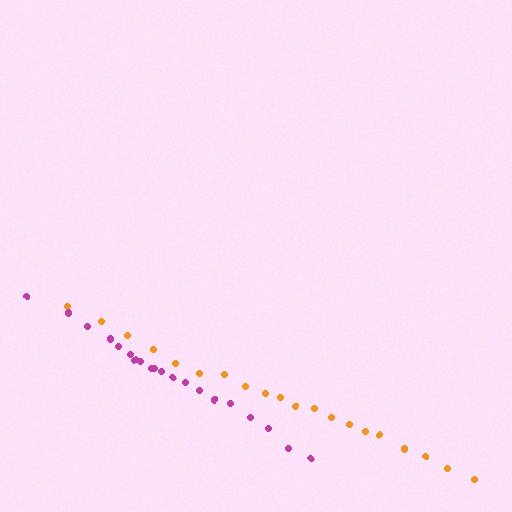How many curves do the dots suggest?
There are 2 distinct paths.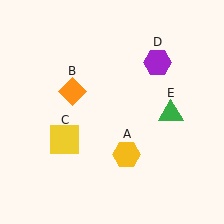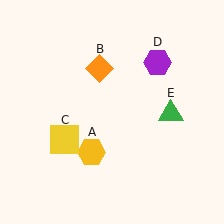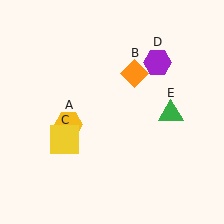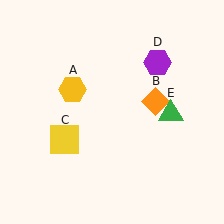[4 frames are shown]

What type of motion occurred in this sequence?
The yellow hexagon (object A), orange diamond (object B) rotated clockwise around the center of the scene.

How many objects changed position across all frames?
2 objects changed position: yellow hexagon (object A), orange diamond (object B).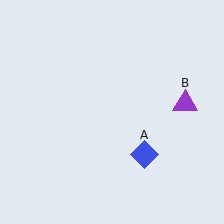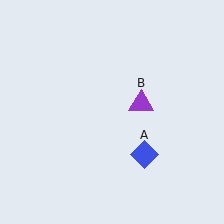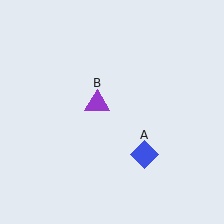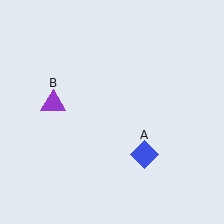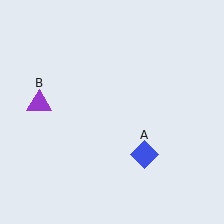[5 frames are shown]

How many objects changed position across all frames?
1 object changed position: purple triangle (object B).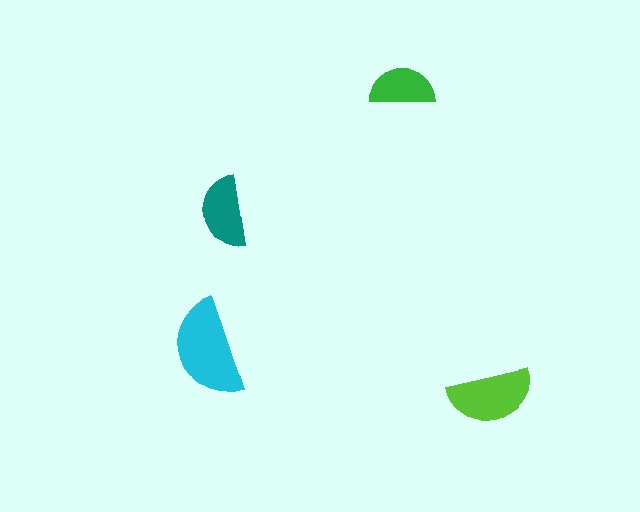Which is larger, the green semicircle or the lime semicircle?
The lime one.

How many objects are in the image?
There are 4 objects in the image.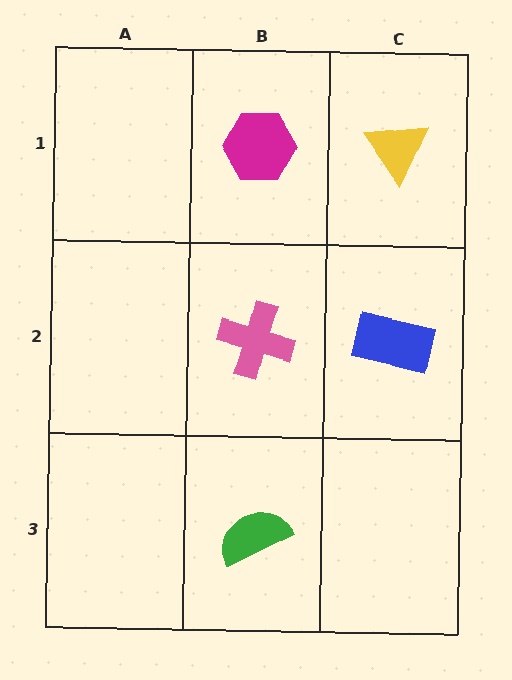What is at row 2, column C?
A blue rectangle.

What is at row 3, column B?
A green semicircle.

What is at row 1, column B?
A magenta hexagon.